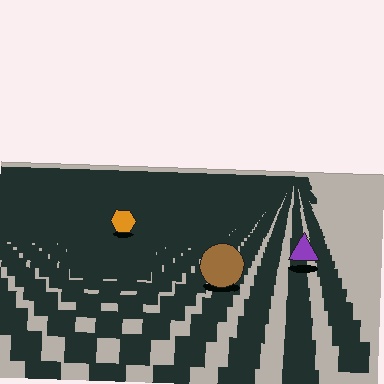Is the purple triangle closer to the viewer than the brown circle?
No. The brown circle is closer — you can tell from the texture gradient: the ground texture is coarser near it.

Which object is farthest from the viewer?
The orange hexagon is farthest from the viewer. It appears smaller and the ground texture around it is denser.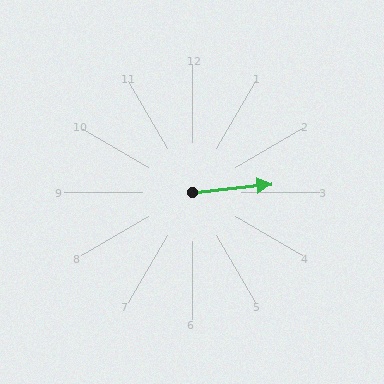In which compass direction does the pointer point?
East.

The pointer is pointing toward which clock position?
Roughly 3 o'clock.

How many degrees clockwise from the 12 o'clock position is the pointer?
Approximately 84 degrees.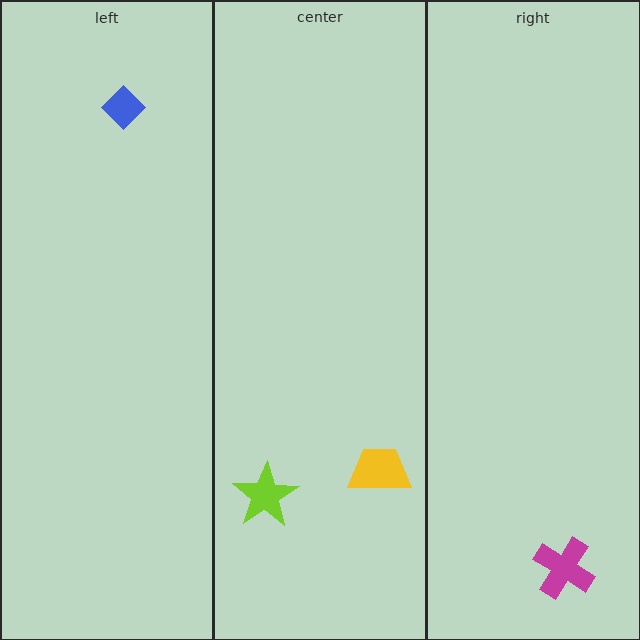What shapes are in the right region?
The magenta cross.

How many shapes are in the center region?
2.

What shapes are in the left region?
The blue diamond.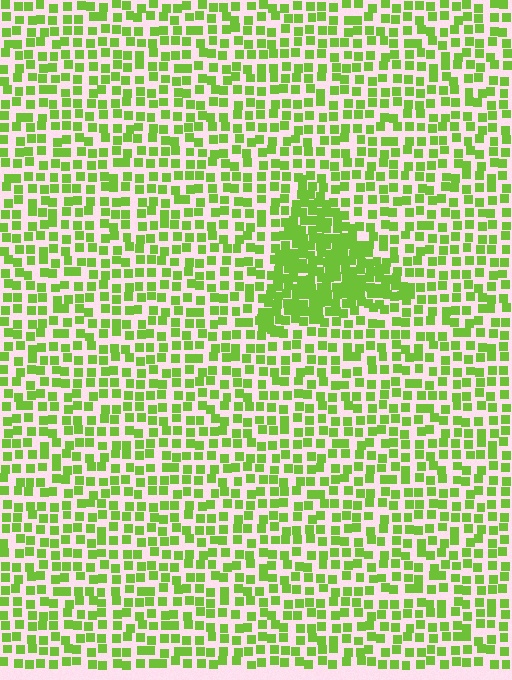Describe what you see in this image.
The image contains small lime elements arranged at two different densities. A triangle-shaped region is visible where the elements are more densely packed than the surrounding area.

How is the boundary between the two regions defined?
The boundary is defined by a change in element density (approximately 2.1x ratio). All elements are the same color, size, and shape.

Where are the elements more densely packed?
The elements are more densely packed inside the triangle boundary.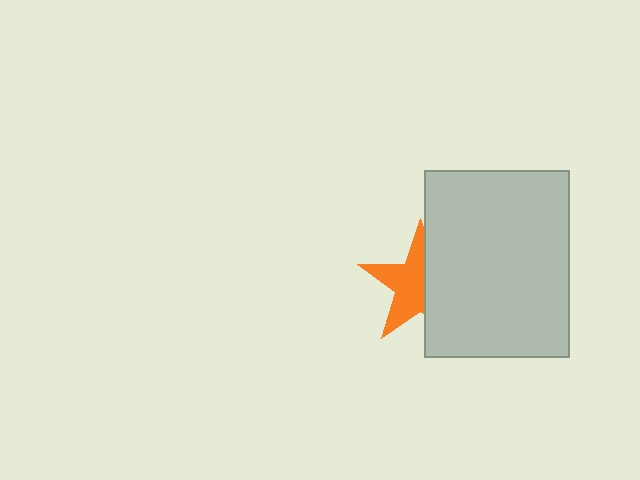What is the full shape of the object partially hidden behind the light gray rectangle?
The partially hidden object is an orange star.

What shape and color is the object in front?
The object in front is a light gray rectangle.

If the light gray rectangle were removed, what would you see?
You would see the complete orange star.